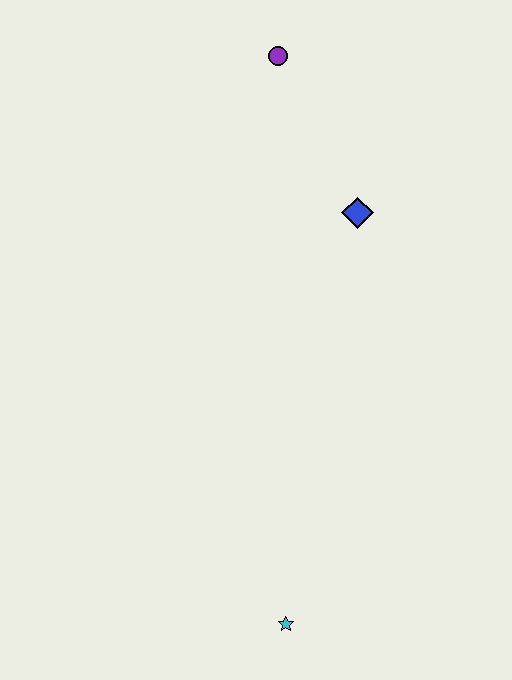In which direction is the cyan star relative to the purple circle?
The cyan star is below the purple circle.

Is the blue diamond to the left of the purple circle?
No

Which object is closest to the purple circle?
The blue diamond is closest to the purple circle.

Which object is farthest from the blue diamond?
The cyan star is farthest from the blue diamond.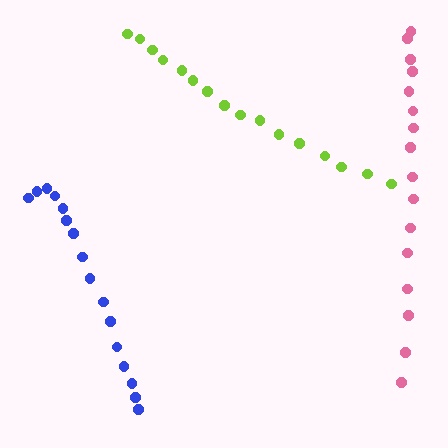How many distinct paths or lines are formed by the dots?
There are 3 distinct paths.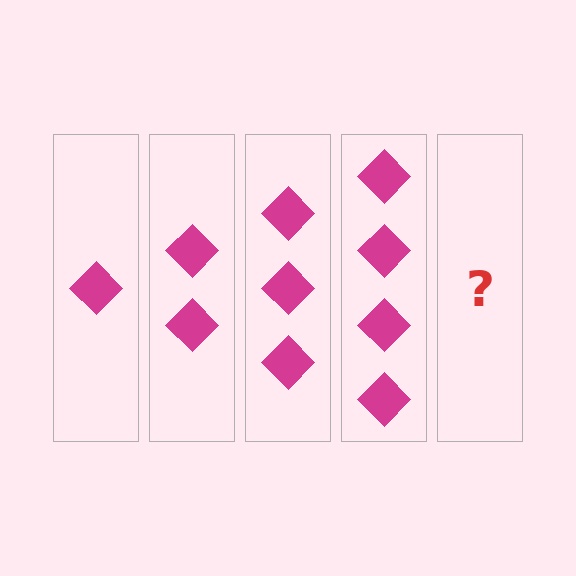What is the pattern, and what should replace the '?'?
The pattern is that each step adds one more diamond. The '?' should be 5 diamonds.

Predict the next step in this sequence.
The next step is 5 diamonds.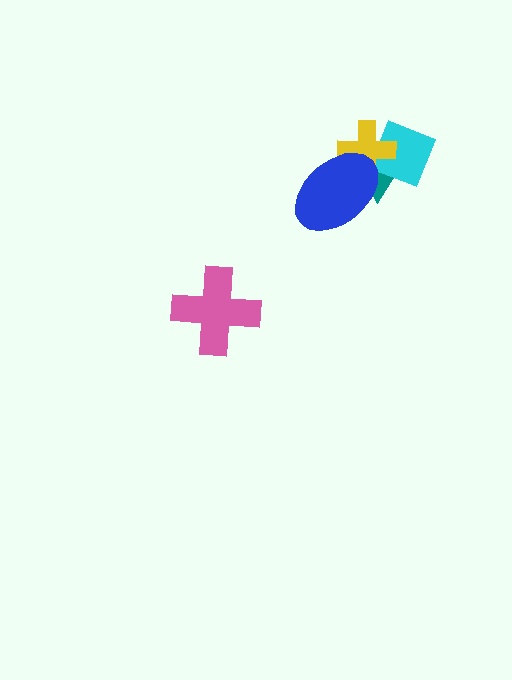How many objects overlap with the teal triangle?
3 objects overlap with the teal triangle.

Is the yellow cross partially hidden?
Yes, it is partially covered by another shape.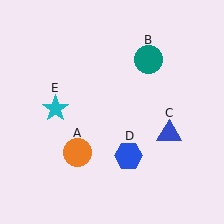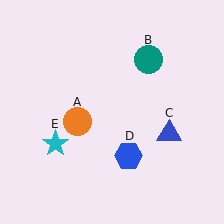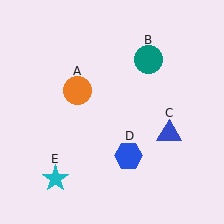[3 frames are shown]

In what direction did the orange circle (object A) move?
The orange circle (object A) moved up.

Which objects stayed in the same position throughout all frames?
Teal circle (object B) and blue triangle (object C) and blue hexagon (object D) remained stationary.